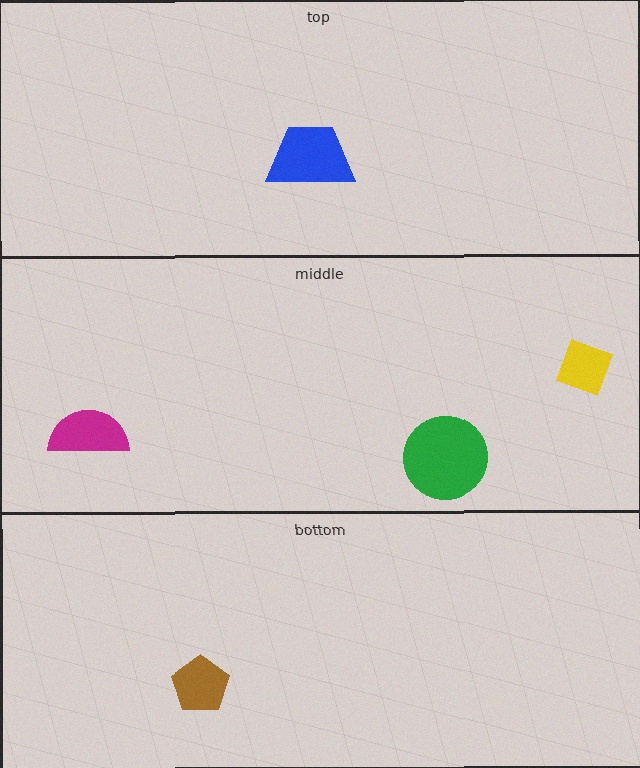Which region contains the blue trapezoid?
The top region.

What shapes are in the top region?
The blue trapezoid.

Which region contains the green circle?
The middle region.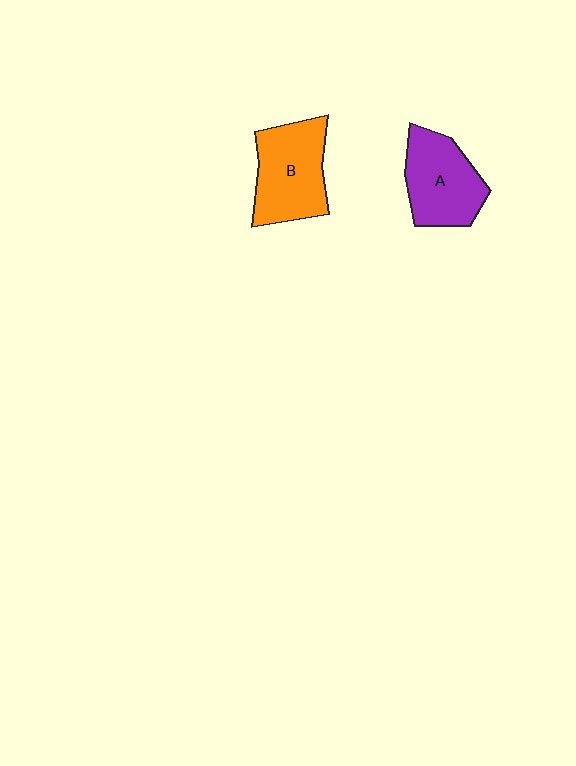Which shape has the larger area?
Shape B (orange).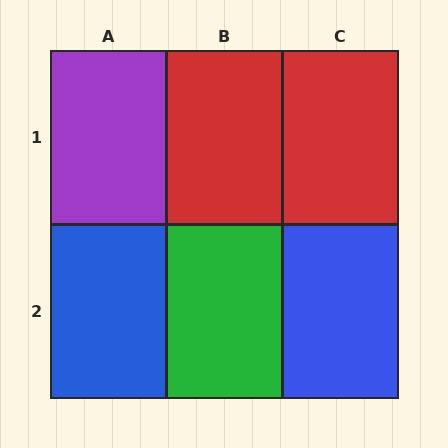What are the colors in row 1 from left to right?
Purple, red, red.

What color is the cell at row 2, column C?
Blue.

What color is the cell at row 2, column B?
Green.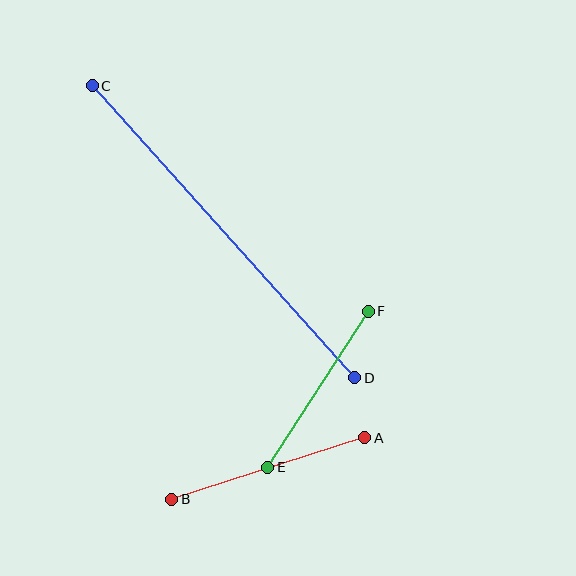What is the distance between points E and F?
The distance is approximately 185 pixels.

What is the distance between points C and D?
The distance is approximately 392 pixels.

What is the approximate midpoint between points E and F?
The midpoint is at approximately (318, 389) pixels.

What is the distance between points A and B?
The distance is approximately 203 pixels.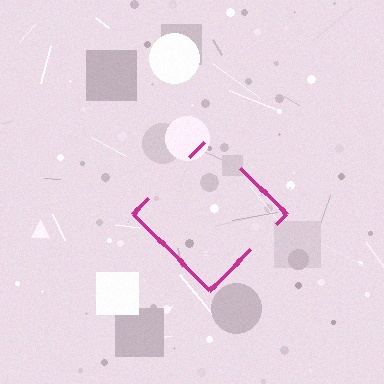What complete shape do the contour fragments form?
The contour fragments form a diamond.